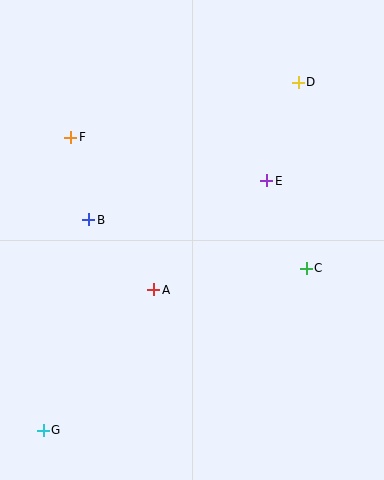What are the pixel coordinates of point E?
Point E is at (267, 181).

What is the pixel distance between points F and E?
The distance between F and E is 201 pixels.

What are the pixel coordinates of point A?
Point A is at (154, 290).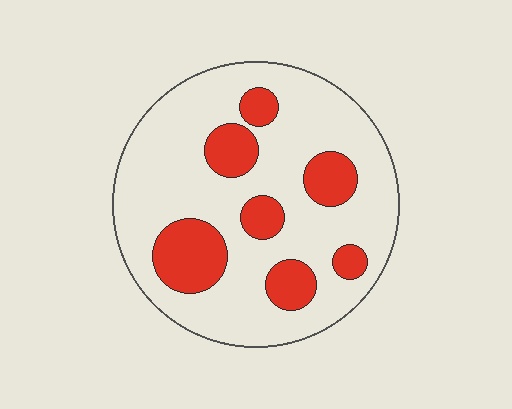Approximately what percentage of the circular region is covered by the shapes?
Approximately 25%.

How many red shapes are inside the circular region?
7.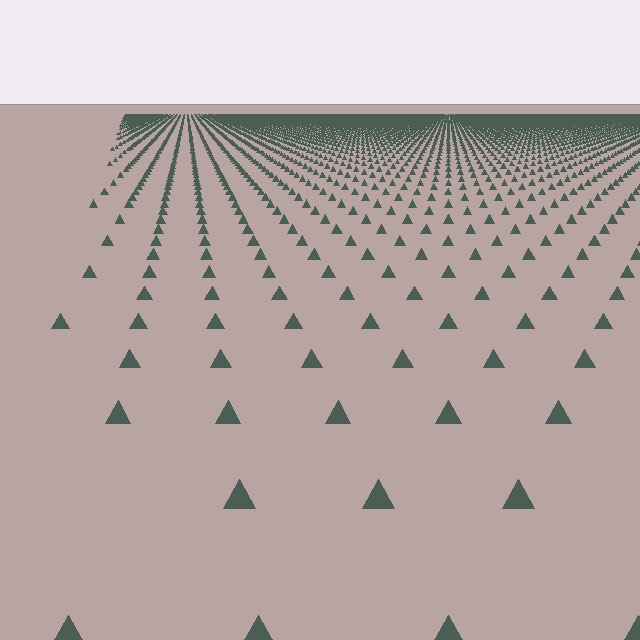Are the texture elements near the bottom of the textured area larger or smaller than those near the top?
Larger. Near the bottom, elements are closer to the viewer and appear at a bigger on-screen size.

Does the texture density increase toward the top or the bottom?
Density increases toward the top.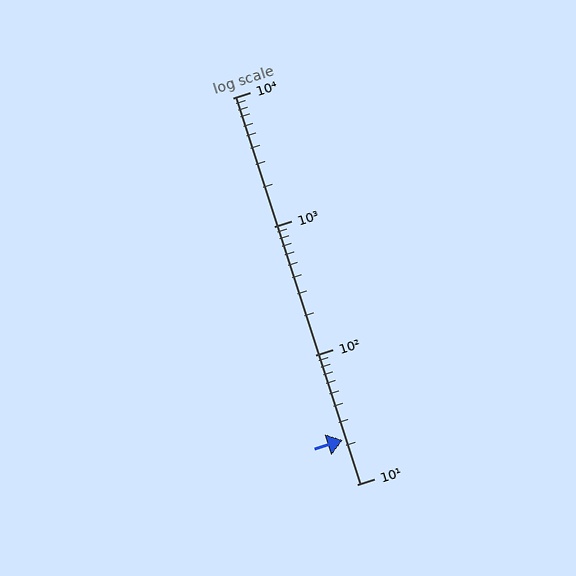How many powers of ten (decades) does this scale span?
The scale spans 3 decades, from 10 to 10000.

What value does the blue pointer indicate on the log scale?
The pointer indicates approximately 22.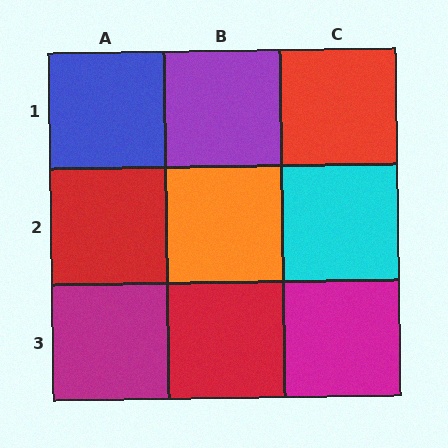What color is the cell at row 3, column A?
Magenta.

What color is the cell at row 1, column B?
Purple.